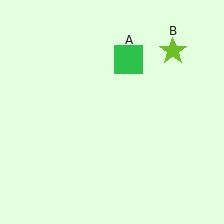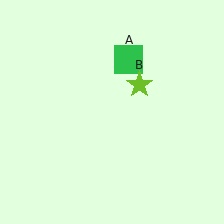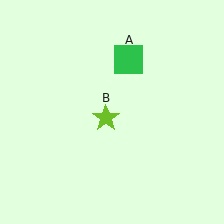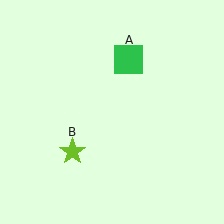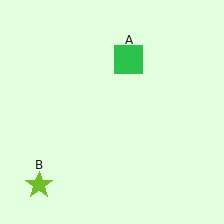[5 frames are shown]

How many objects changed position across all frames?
1 object changed position: lime star (object B).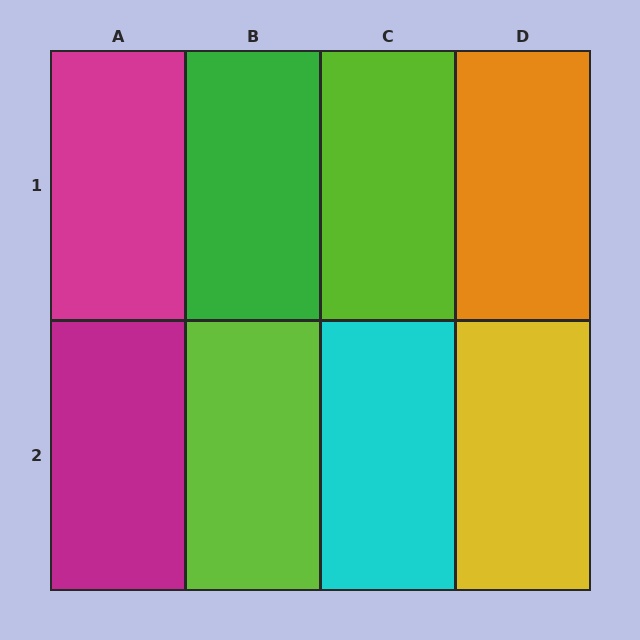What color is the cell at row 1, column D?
Orange.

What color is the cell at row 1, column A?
Magenta.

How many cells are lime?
2 cells are lime.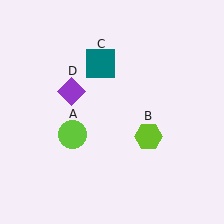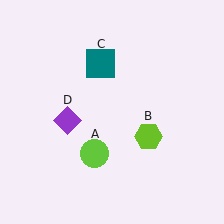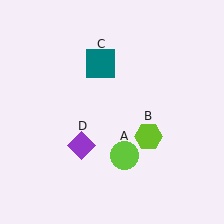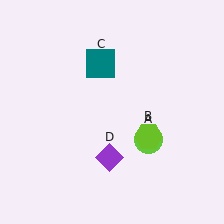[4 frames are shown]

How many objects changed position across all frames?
2 objects changed position: lime circle (object A), purple diamond (object D).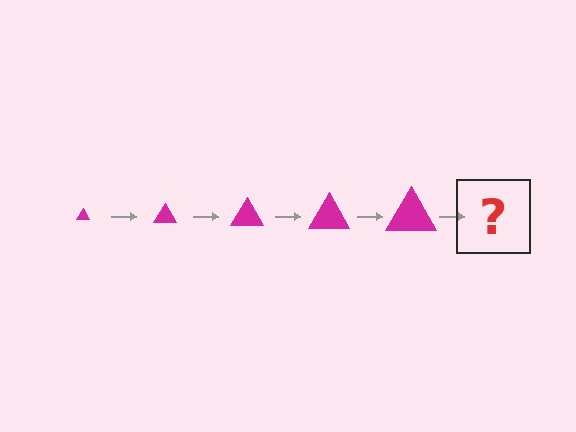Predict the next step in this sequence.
The next step is a magenta triangle, larger than the previous one.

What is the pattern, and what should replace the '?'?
The pattern is that the triangle gets progressively larger each step. The '?' should be a magenta triangle, larger than the previous one.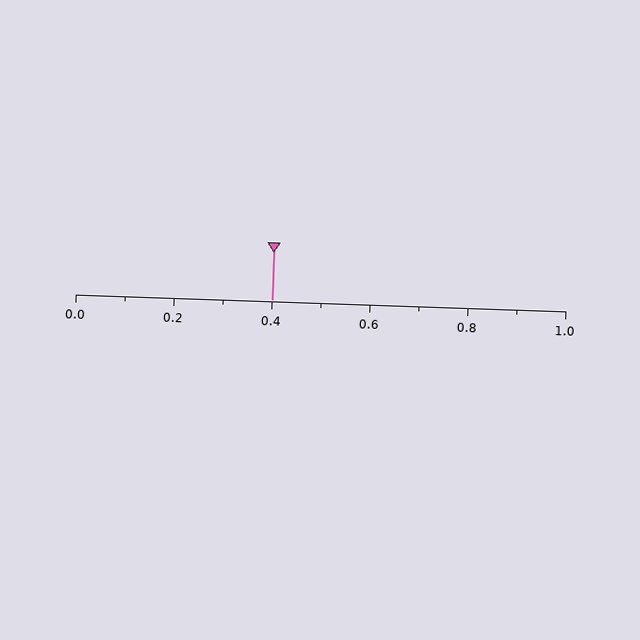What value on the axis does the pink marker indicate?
The marker indicates approximately 0.4.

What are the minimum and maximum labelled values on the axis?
The axis runs from 0.0 to 1.0.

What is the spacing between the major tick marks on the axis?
The major ticks are spaced 0.2 apart.